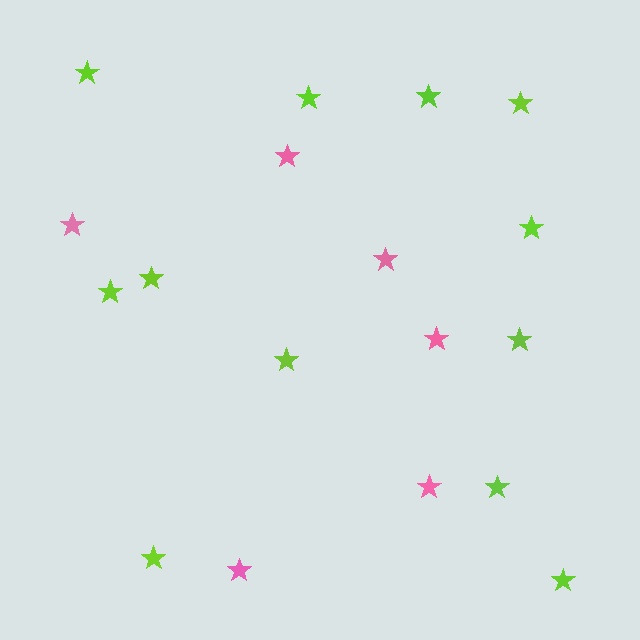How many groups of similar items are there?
There are 2 groups: one group of lime stars (12) and one group of pink stars (6).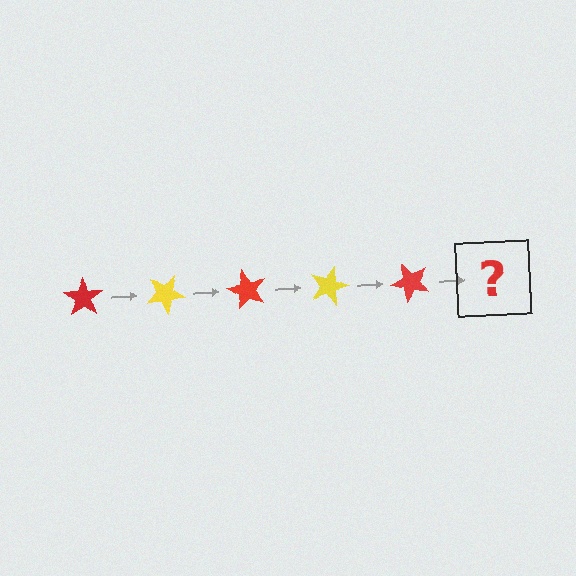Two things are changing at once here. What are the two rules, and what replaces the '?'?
The two rules are that it rotates 30 degrees each step and the color cycles through red and yellow. The '?' should be a yellow star, rotated 150 degrees from the start.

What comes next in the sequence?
The next element should be a yellow star, rotated 150 degrees from the start.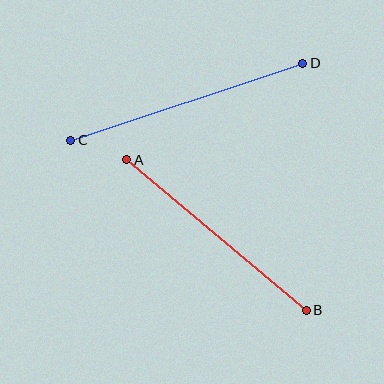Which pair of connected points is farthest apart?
Points C and D are farthest apart.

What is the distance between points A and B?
The distance is approximately 234 pixels.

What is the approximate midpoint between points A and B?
The midpoint is at approximately (217, 235) pixels.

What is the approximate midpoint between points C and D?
The midpoint is at approximately (187, 102) pixels.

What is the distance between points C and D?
The distance is approximately 245 pixels.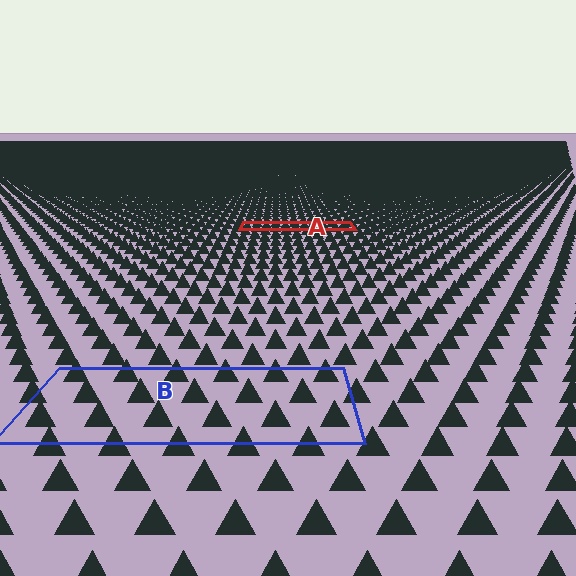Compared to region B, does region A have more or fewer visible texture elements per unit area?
Region A has more texture elements per unit area — they are packed more densely because it is farther away.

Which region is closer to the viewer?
Region B is closer. The texture elements there are larger and more spread out.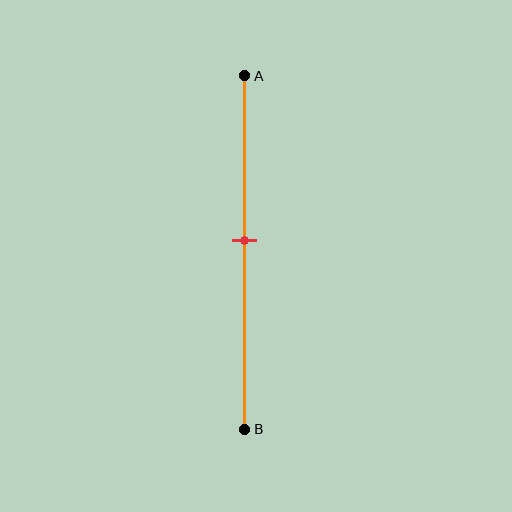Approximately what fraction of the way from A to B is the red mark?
The red mark is approximately 45% of the way from A to B.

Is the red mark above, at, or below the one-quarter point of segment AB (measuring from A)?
The red mark is below the one-quarter point of segment AB.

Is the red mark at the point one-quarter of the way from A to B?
No, the mark is at about 45% from A, not at the 25% one-quarter point.